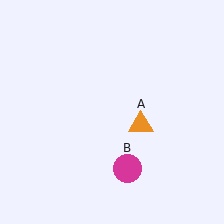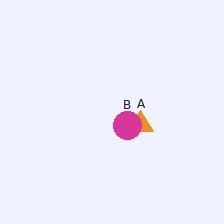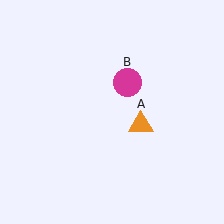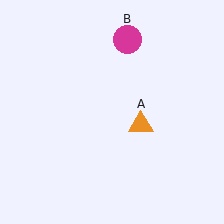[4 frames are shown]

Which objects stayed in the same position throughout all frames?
Orange triangle (object A) remained stationary.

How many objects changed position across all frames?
1 object changed position: magenta circle (object B).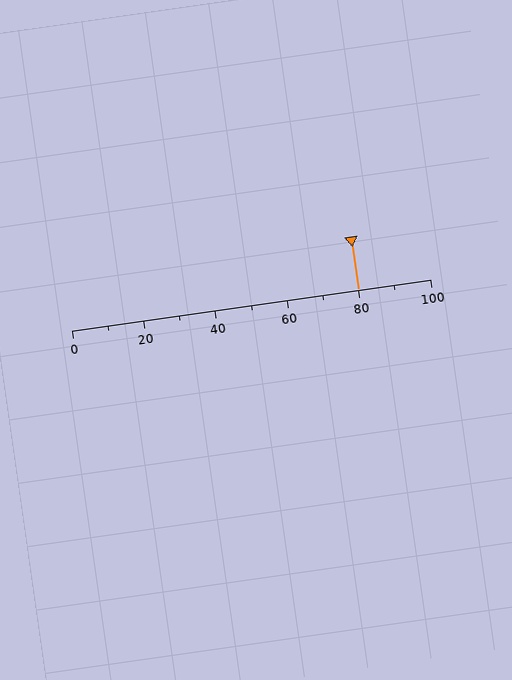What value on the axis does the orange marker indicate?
The marker indicates approximately 80.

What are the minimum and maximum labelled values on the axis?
The axis runs from 0 to 100.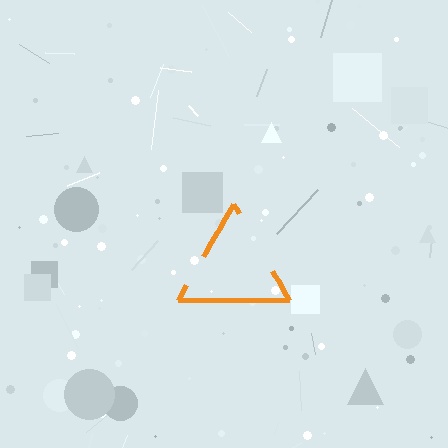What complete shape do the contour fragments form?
The contour fragments form a triangle.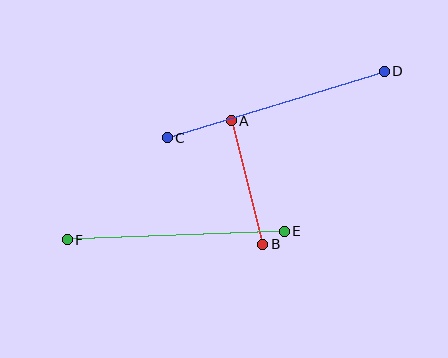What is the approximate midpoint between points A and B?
The midpoint is at approximately (247, 183) pixels.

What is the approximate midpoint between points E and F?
The midpoint is at approximately (176, 235) pixels.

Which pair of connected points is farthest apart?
Points C and D are farthest apart.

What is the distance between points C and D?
The distance is approximately 227 pixels.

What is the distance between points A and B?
The distance is approximately 127 pixels.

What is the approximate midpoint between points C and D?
The midpoint is at approximately (276, 104) pixels.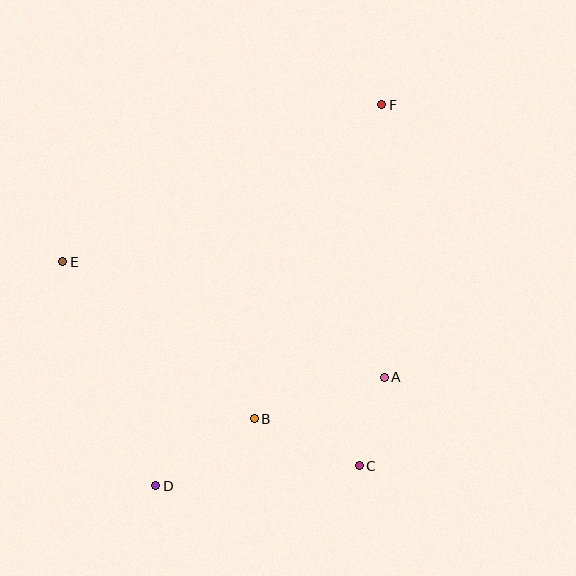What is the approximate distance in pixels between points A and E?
The distance between A and E is approximately 342 pixels.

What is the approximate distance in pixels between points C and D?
The distance between C and D is approximately 204 pixels.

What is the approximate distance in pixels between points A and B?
The distance between A and B is approximately 137 pixels.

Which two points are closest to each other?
Points A and C are closest to each other.